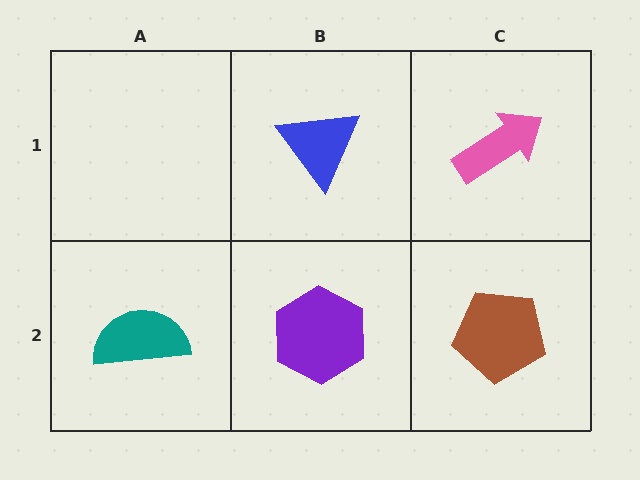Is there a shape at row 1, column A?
No, that cell is empty.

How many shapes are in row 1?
2 shapes.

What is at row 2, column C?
A brown pentagon.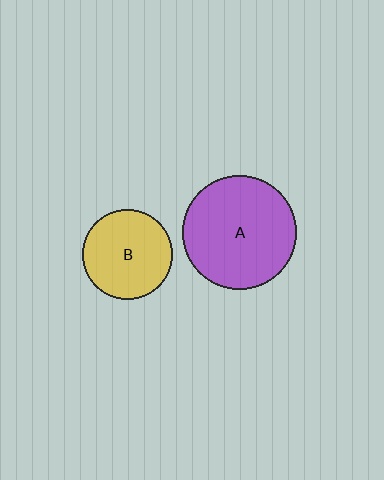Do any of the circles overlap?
No, none of the circles overlap.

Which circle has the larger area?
Circle A (purple).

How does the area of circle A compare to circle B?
Approximately 1.6 times.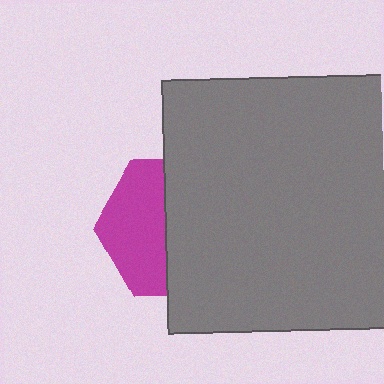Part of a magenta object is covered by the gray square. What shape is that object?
It is a hexagon.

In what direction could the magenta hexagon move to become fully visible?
The magenta hexagon could move left. That would shift it out from behind the gray square entirely.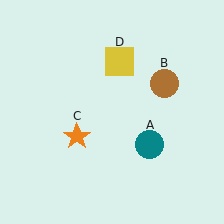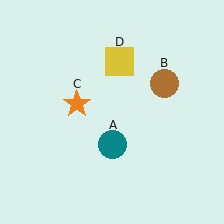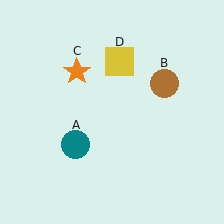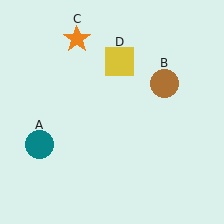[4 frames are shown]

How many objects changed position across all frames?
2 objects changed position: teal circle (object A), orange star (object C).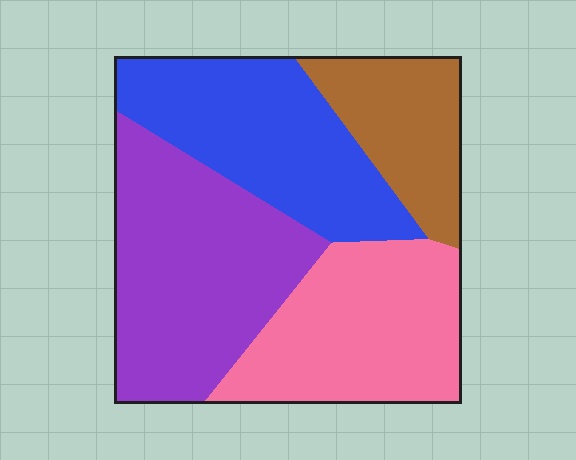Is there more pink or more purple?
Purple.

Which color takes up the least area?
Brown, at roughly 15%.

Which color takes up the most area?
Purple, at roughly 30%.